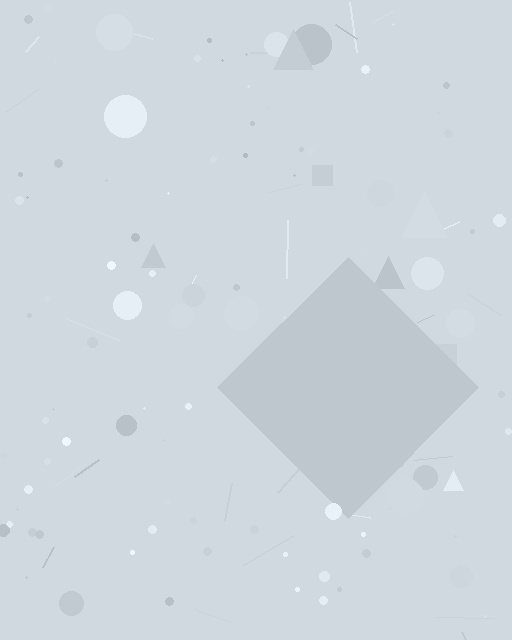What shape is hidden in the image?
A diamond is hidden in the image.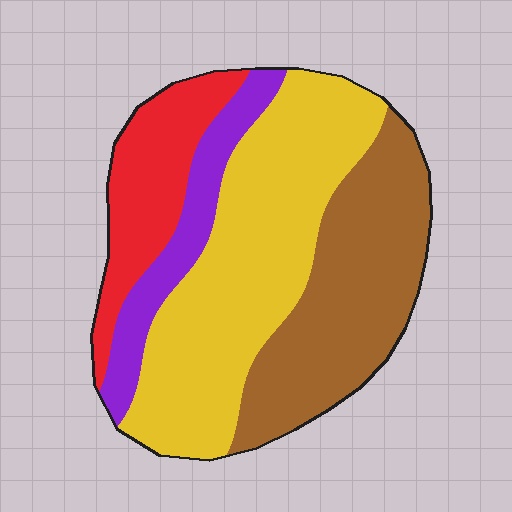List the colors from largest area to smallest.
From largest to smallest: yellow, brown, red, purple.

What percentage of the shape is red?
Red covers 16% of the shape.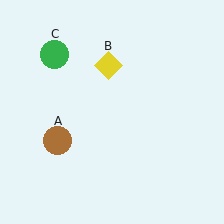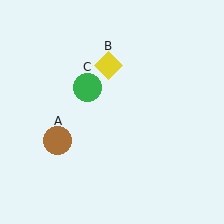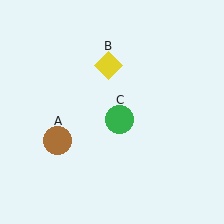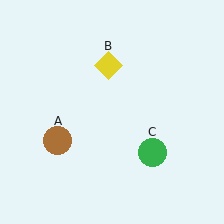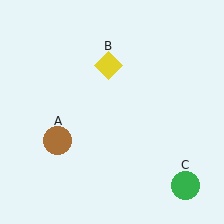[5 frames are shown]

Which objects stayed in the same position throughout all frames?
Brown circle (object A) and yellow diamond (object B) remained stationary.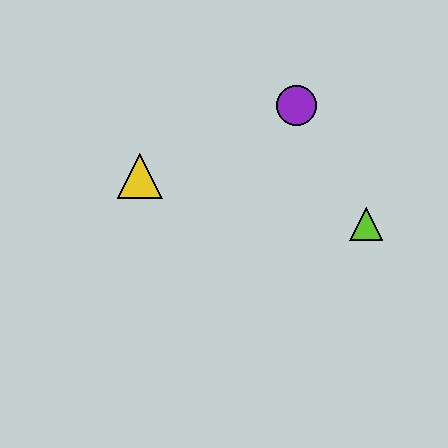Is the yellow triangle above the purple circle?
No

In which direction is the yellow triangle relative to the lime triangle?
The yellow triangle is to the left of the lime triangle.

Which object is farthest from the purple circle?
The yellow triangle is farthest from the purple circle.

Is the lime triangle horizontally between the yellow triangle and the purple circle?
No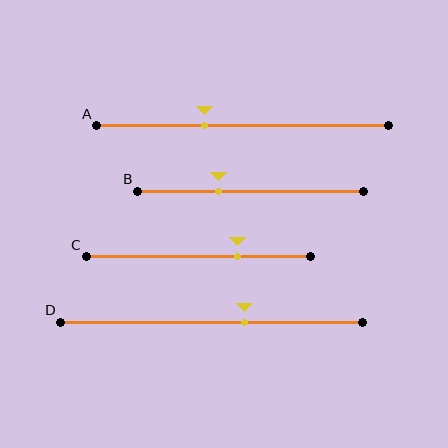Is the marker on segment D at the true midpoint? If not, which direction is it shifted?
No, the marker on segment D is shifted to the right by about 11% of the segment length.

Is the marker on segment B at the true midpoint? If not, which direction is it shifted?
No, the marker on segment B is shifted to the left by about 14% of the segment length.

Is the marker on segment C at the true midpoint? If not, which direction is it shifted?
No, the marker on segment C is shifted to the right by about 18% of the segment length.